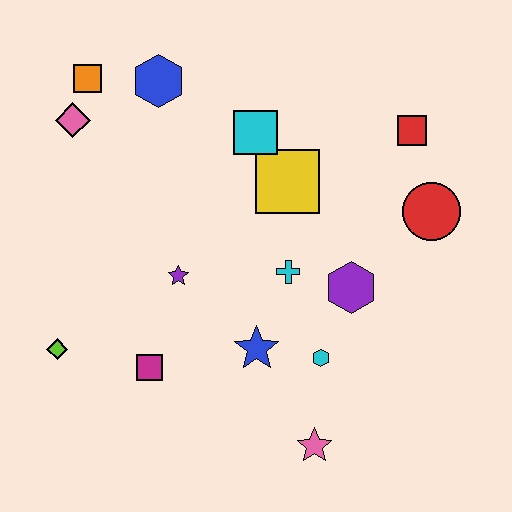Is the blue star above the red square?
No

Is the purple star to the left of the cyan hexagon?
Yes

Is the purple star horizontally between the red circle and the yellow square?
No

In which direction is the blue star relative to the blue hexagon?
The blue star is below the blue hexagon.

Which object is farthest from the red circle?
The lime diamond is farthest from the red circle.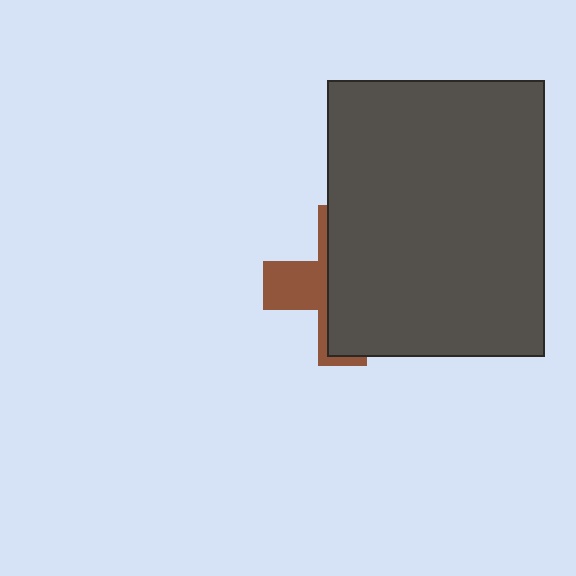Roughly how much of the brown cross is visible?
A small part of it is visible (roughly 34%).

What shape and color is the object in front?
The object in front is a dark gray rectangle.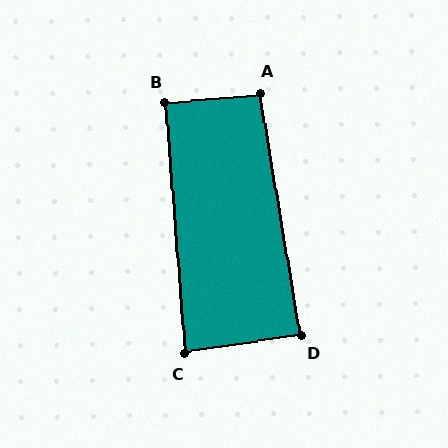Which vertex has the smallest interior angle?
C, at approximately 86 degrees.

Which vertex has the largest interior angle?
A, at approximately 94 degrees.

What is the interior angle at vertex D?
Approximately 89 degrees (approximately right).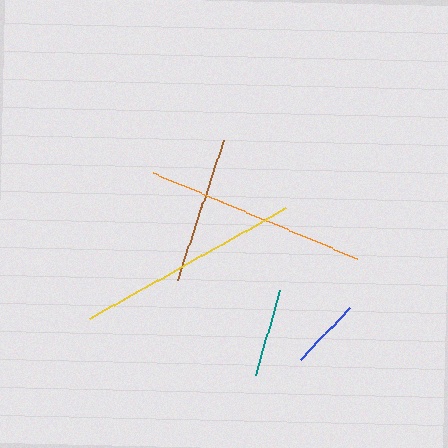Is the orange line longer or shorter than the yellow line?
The yellow line is longer than the orange line.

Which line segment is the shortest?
The blue line is the shortest at approximately 72 pixels.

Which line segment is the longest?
The yellow line is the longest at approximately 225 pixels.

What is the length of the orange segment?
The orange segment is approximately 221 pixels long.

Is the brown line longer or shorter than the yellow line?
The yellow line is longer than the brown line.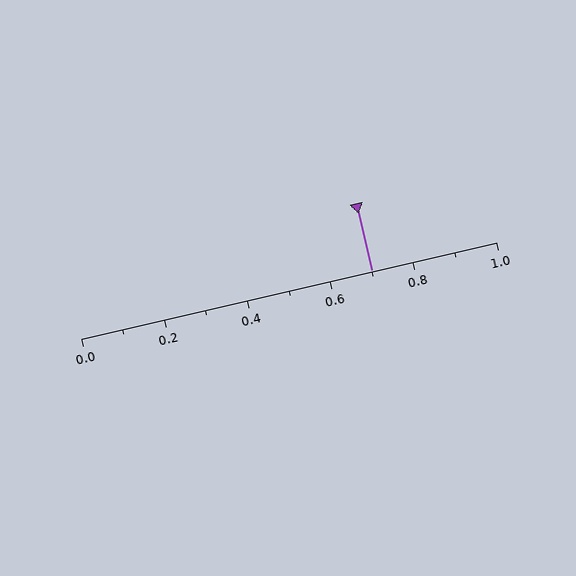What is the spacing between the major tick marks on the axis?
The major ticks are spaced 0.2 apart.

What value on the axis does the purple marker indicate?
The marker indicates approximately 0.7.